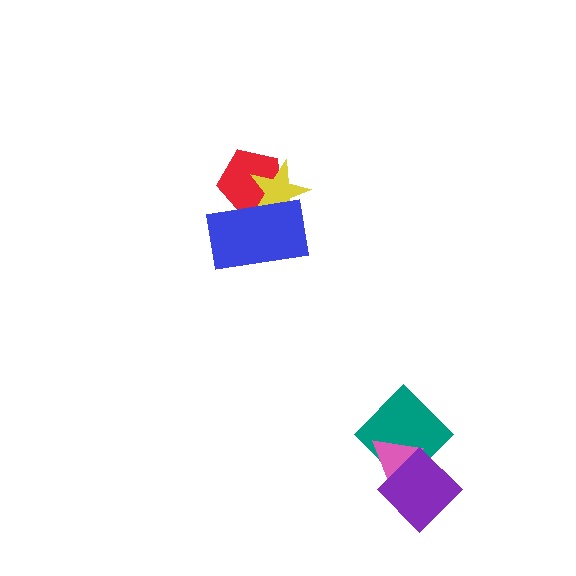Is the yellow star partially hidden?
Yes, it is partially covered by another shape.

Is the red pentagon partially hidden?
Yes, it is partially covered by another shape.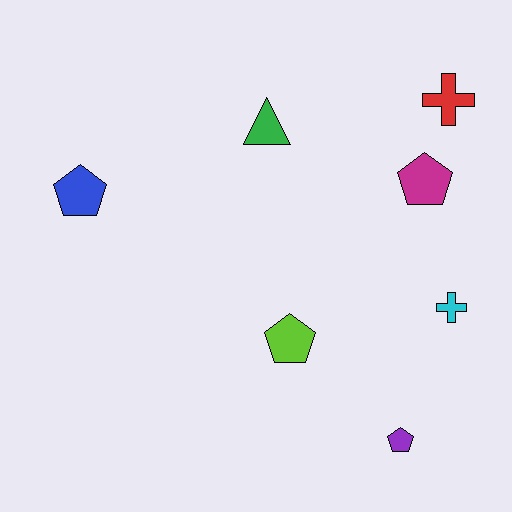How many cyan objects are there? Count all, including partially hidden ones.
There is 1 cyan object.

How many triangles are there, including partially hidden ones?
There is 1 triangle.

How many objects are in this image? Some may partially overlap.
There are 7 objects.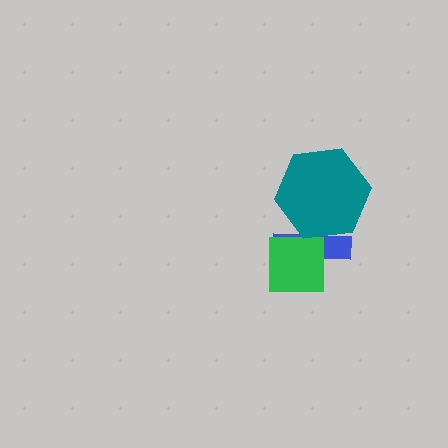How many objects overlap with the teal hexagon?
1 object overlaps with the teal hexagon.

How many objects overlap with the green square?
1 object overlaps with the green square.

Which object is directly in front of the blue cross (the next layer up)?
The green square is directly in front of the blue cross.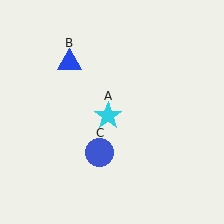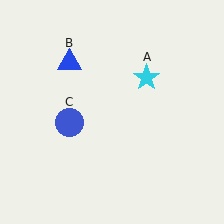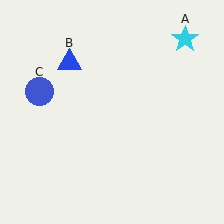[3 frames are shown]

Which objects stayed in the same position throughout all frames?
Blue triangle (object B) remained stationary.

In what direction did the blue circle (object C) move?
The blue circle (object C) moved up and to the left.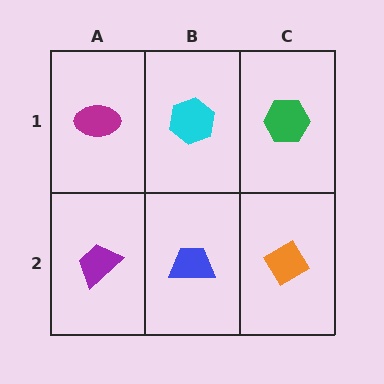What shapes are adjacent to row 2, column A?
A magenta ellipse (row 1, column A), a blue trapezoid (row 2, column B).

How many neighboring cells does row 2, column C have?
2.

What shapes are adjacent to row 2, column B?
A cyan hexagon (row 1, column B), a purple trapezoid (row 2, column A), an orange diamond (row 2, column C).